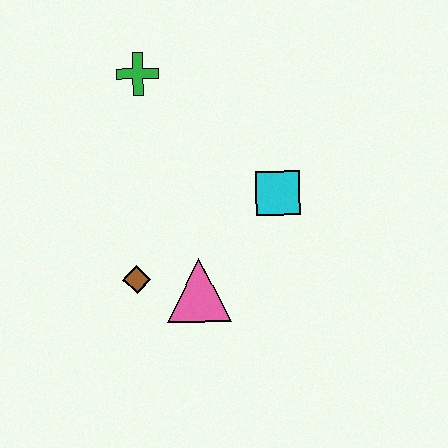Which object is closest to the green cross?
The cyan square is closest to the green cross.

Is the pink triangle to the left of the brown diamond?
No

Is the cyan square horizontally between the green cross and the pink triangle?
No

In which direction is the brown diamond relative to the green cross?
The brown diamond is below the green cross.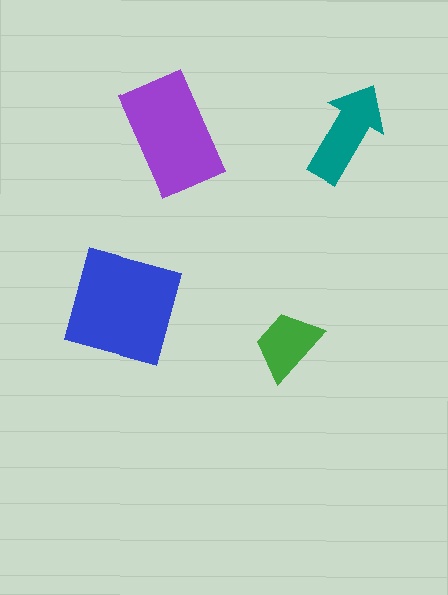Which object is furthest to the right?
The teal arrow is rightmost.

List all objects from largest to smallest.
The blue square, the purple rectangle, the teal arrow, the green trapezoid.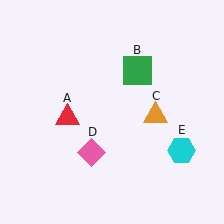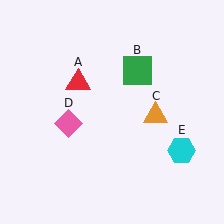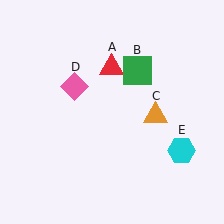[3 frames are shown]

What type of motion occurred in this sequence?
The red triangle (object A), pink diamond (object D) rotated clockwise around the center of the scene.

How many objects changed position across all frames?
2 objects changed position: red triangle (object A), pink diamond (object D).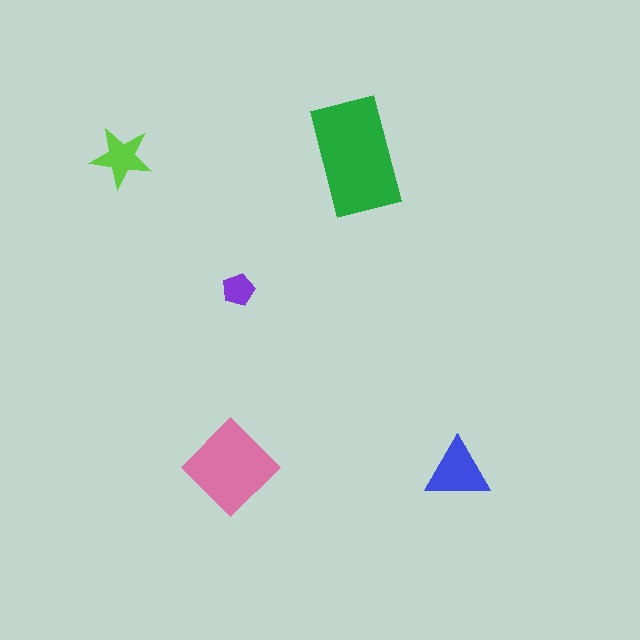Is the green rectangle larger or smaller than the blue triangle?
Larger.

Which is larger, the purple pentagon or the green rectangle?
The green rectangle.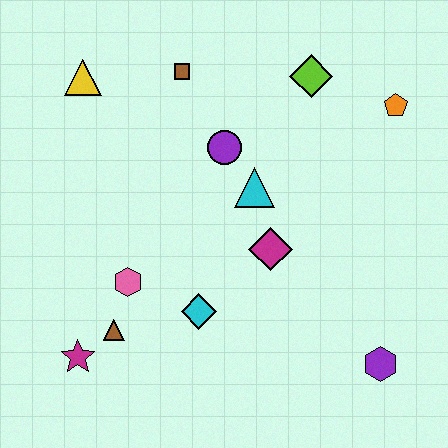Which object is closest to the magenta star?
The brown triangle is closest to the magenta star.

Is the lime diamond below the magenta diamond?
No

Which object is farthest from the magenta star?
The orange pentagon is farthest from the magenta star.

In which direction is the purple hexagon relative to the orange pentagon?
The purple hexagon is below the orange pentagon.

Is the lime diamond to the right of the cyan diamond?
Yes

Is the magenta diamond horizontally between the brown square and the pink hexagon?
No